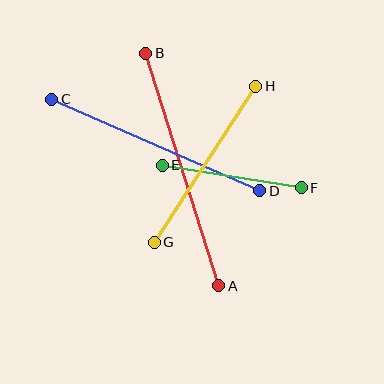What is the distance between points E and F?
The distance is approximately 141 pixels.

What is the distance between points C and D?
The distance is approximately 227 pixels.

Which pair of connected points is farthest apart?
Points A and B are farthest apart.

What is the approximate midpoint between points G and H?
The midpoint is at approximately (205, 164) pixels.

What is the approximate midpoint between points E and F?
The midpoint is at approximately (232, 176) pixels.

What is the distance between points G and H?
The distance is approximately 186 pixels.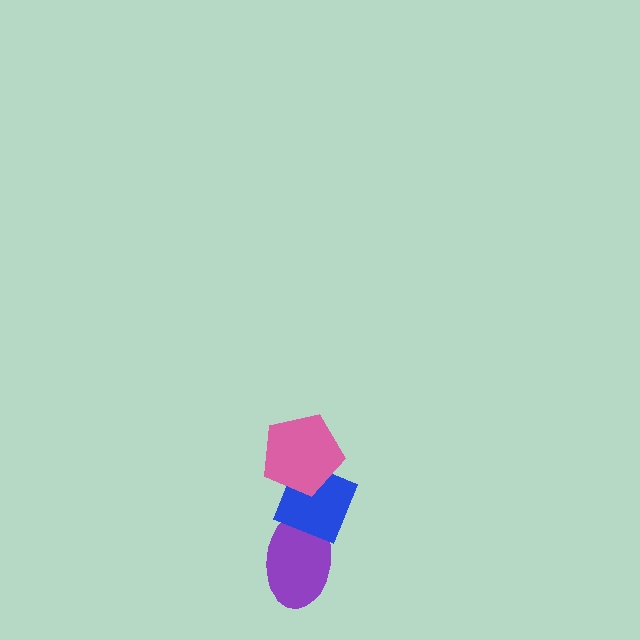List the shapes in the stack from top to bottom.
From top to bottom: the pink pentagon, the blue diamond, the purple ellipse.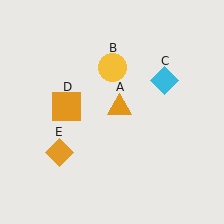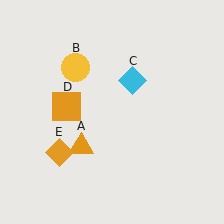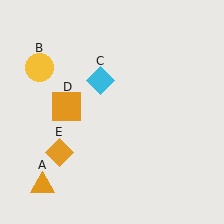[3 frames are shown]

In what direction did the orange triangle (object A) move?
The orange triangle (object A) moved down and to the left.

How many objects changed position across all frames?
3 objects changed position: orange triangle (object A), yellow circle (object B), cyan diamond (object C).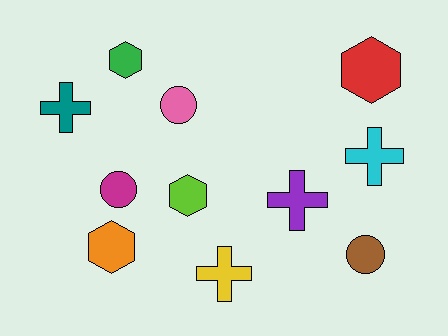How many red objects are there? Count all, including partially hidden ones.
There is 1 red object.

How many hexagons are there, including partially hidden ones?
There are 4 hexagons.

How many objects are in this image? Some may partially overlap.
There are 11 objects.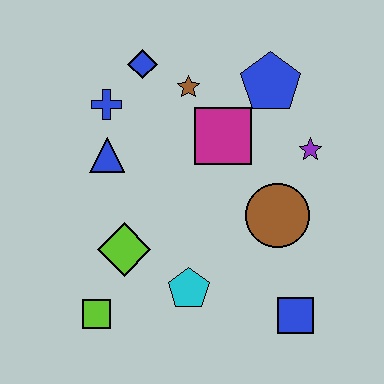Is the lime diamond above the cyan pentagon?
Yes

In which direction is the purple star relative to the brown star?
The purple star is to the right of the brown star.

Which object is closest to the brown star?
The blue diamond is closest to the brown star.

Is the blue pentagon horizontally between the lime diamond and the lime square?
No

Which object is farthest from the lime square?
The blue pentagon is farthest from the lime square.